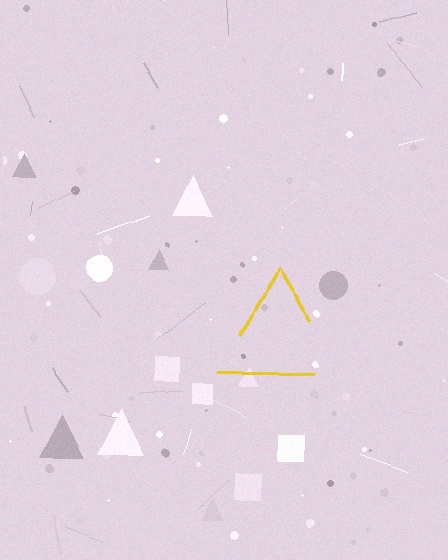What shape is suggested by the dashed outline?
The dashed outline suggests a triangle.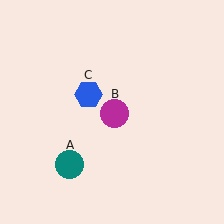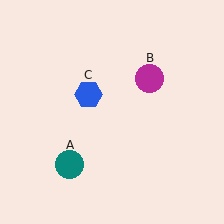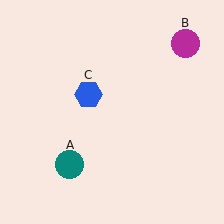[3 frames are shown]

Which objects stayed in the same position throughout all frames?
Teal circle (object A) and blue hexagon (object C) remained stationary.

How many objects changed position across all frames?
1 object changed position: magenta circle (object B).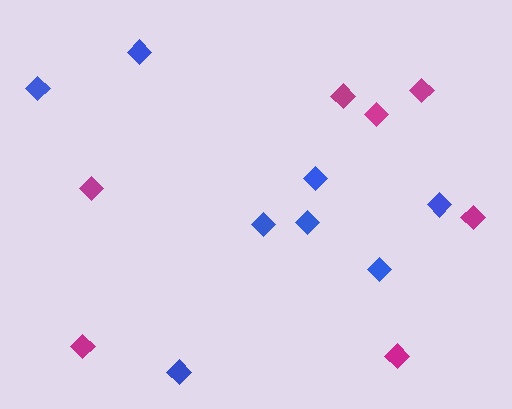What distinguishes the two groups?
There are 2 groups: one group of blue diamonds (8) and one group of magenta diamonds (7).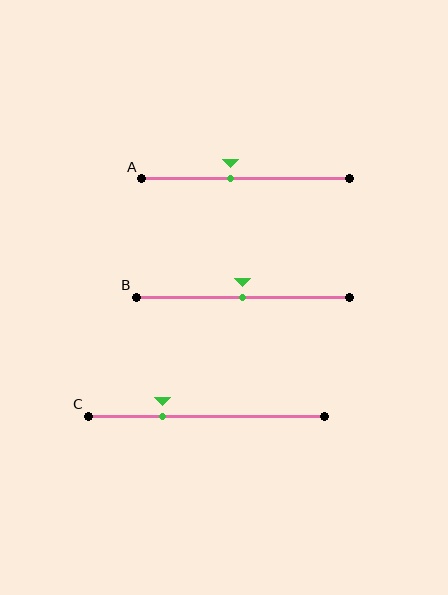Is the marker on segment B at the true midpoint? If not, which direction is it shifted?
Yes, the marker on segment B is at the true midpoint.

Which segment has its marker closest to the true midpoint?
Segment B has its marker closest to the true midpoint.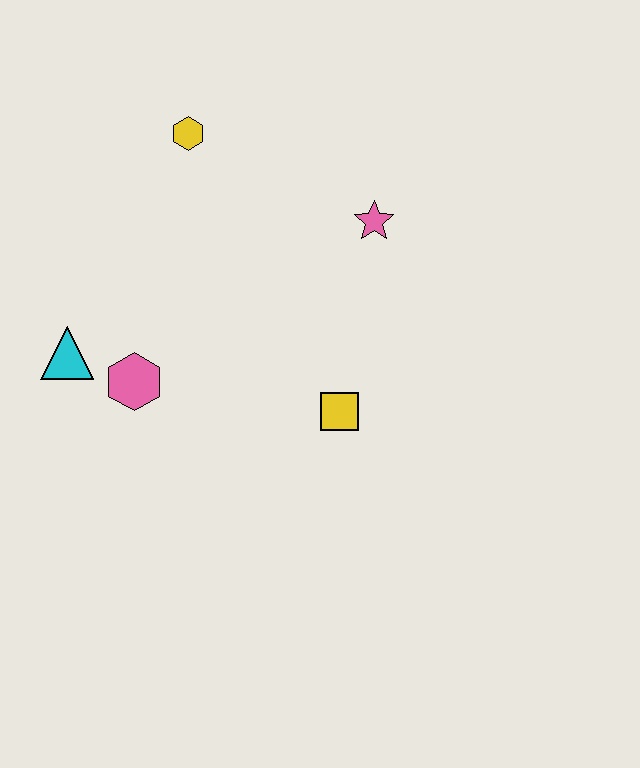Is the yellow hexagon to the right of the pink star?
No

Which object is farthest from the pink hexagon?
The pink star is farthest from the pink hexagon.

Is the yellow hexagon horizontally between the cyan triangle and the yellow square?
Yes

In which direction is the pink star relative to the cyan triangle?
The pink star is to the right of the cyan triangle.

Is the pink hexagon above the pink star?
No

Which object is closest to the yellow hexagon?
The pink star is closest to the yellow hexagon.